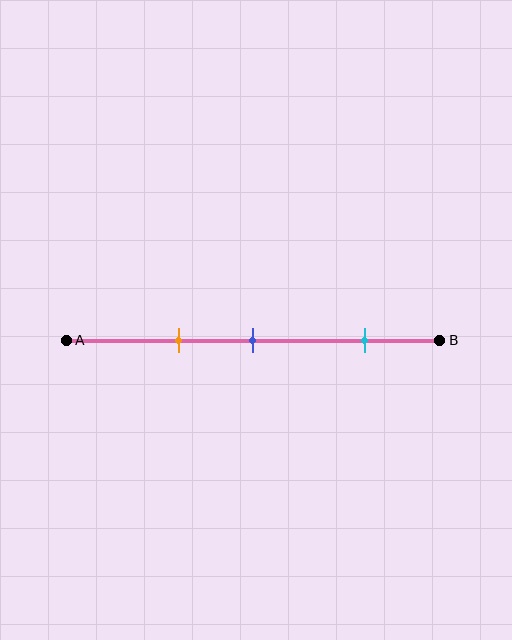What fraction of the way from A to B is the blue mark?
The blue mark is approximately 50% (0.5) of the way from A to B.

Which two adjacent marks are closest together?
The orange and blue marks are the closest adjacent pair.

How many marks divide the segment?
There are 3 marks dividing the segment.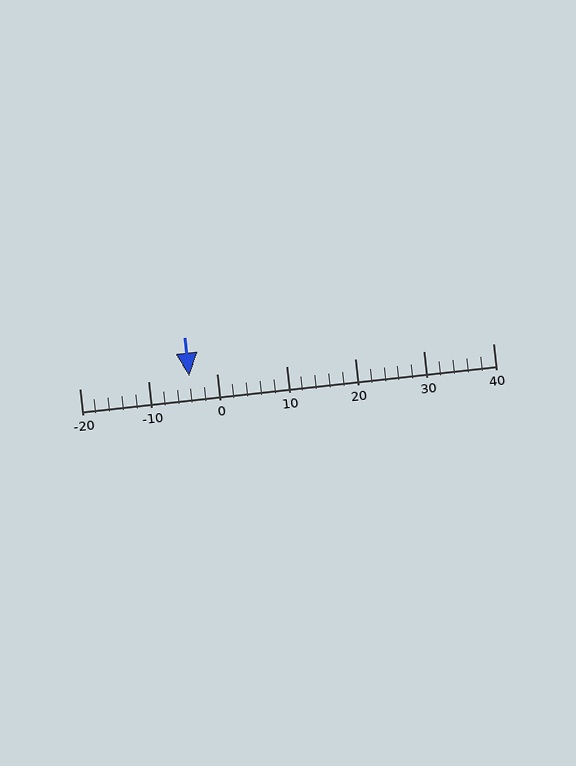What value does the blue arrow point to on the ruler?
The blue arrow points to approximately -4.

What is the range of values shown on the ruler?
The ruler shows values from -20 to 40.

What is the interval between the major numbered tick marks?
The major tick marks are spaced 10 units apart.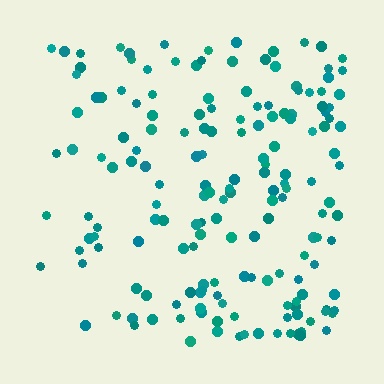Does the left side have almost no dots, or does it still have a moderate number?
Still a moderate number, just noticeably fewer than the right.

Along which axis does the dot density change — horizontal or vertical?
Horizontal.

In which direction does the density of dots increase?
From left to right, with the right side densest.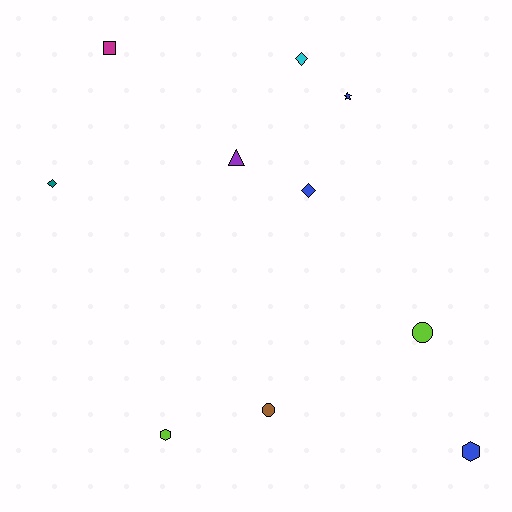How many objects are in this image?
There are 10 objects.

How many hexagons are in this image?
There are 2 hexagons.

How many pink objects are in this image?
There are no pink objects.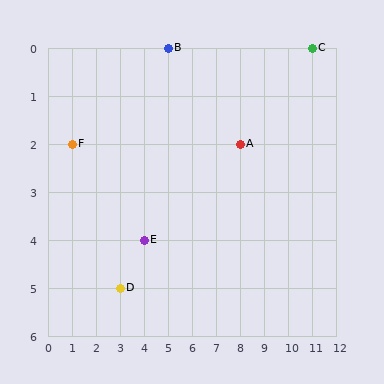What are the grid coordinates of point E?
Point E is at grid coordinates (4, 4).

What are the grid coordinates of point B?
Point B is at grid coordinates (5, 0).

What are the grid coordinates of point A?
Point A is at grid coordinates (8, 2).